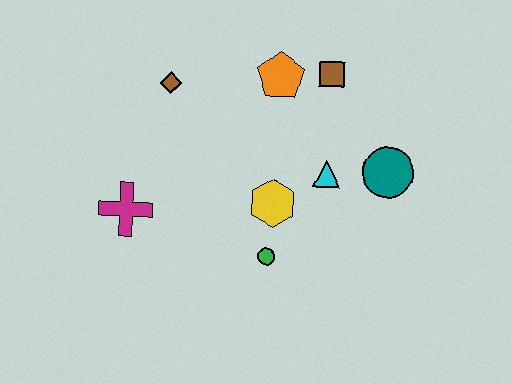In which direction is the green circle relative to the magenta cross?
The green circle is to the right of the magenta cross.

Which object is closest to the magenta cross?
The brown diamond is closest to the magenta cross.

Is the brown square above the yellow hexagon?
Yes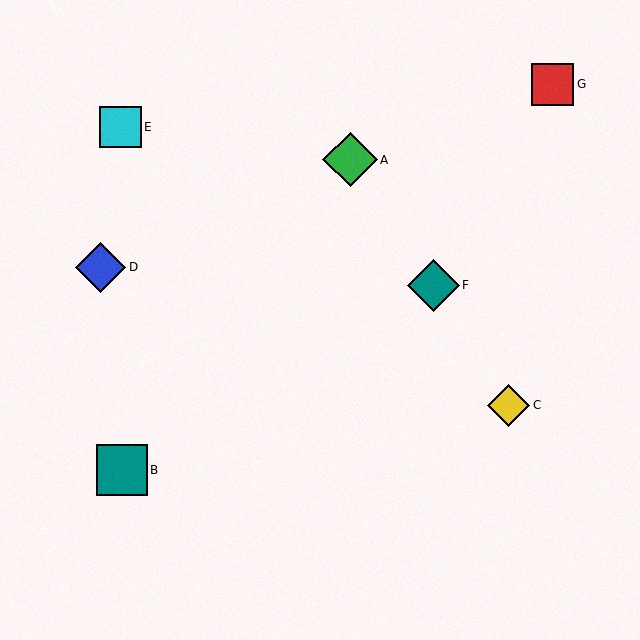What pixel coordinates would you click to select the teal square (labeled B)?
Click at (122, 470) to select the teal square B.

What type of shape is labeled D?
Shape D is a blue diamond.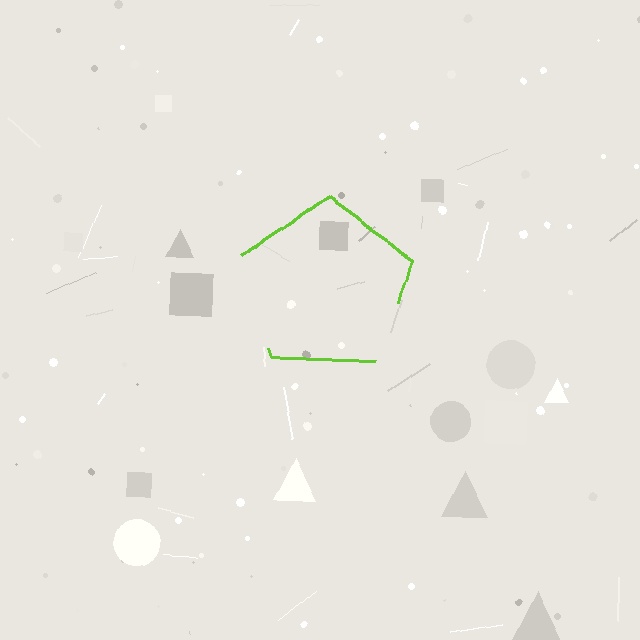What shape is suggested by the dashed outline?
The dashed outline suggests a pentagon.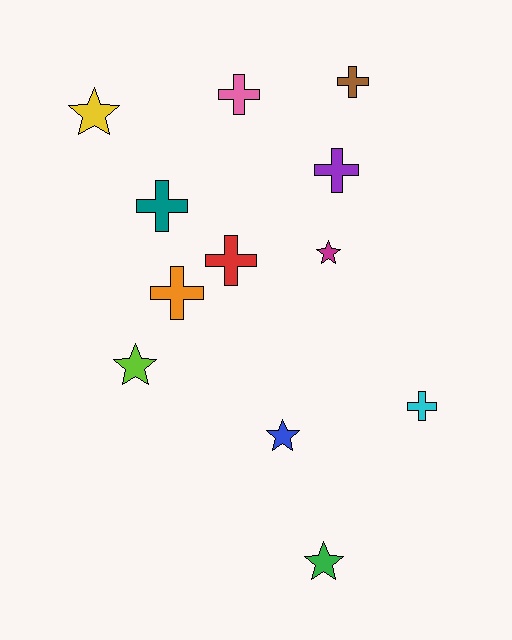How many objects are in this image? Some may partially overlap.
There are 12 objects.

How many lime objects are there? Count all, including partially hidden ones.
There is 1 lime object.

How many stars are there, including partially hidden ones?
There are 5 stars.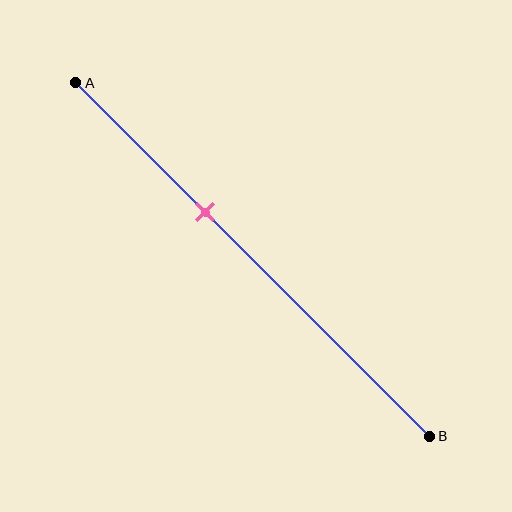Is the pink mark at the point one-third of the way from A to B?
No, the mark is at about 35% from A, not at the 33% one-third point.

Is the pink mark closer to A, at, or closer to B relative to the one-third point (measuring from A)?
The pink mark is closer to point B than the one-third point of segment AB.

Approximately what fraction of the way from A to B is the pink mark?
The pink mark is approximately 35% of the way from A to B.